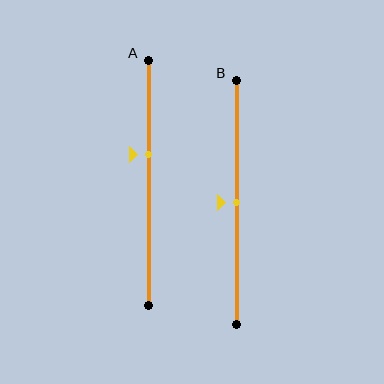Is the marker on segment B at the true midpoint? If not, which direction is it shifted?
Yes, the marker on segment B is at the true midpoint.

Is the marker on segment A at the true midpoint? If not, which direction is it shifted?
No, the marker on segment A is shifted upward by about 12% of the segment length.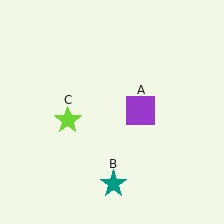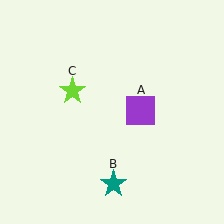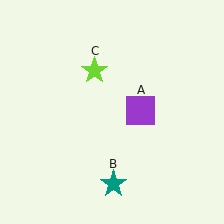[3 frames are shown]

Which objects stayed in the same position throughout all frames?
Purple square (object A) and teal star (object B) remained stationary.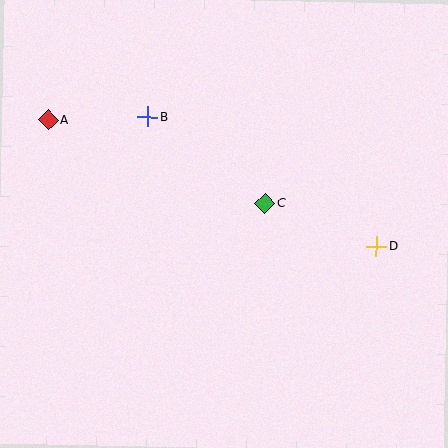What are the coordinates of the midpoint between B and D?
The midpoint between B and D is at (262, 182).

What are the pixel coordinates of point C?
Point C is at (265, 203).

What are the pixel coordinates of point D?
Point D is at (377, 246).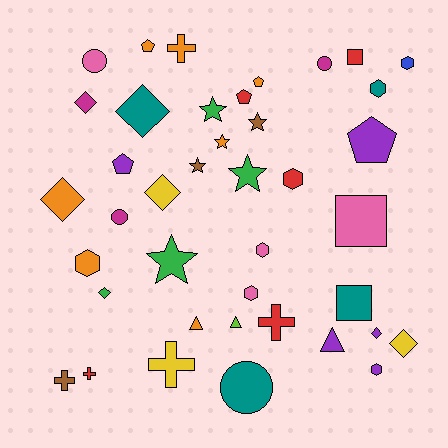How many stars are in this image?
There are 6 stars.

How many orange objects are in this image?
There are 7 orange objects.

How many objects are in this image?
There are 40 objects.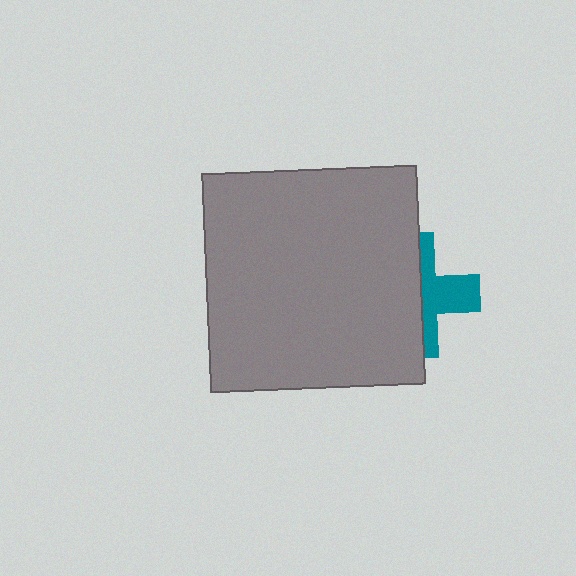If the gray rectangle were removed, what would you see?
You would see the complete teal cross.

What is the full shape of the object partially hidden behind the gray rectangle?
The partially hidden object is a teal cross.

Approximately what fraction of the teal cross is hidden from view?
Roughly 58% of the teal cross is hidden behind the gray rectangle.